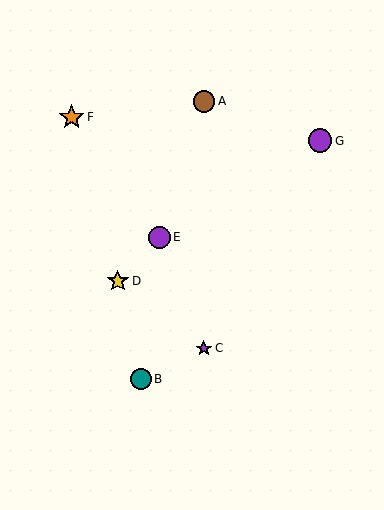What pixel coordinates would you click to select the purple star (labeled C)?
Click at (204, 348) to select the purple star C.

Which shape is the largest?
The orange star (labeled F) is the largest.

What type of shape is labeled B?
Shape B is a teal circle.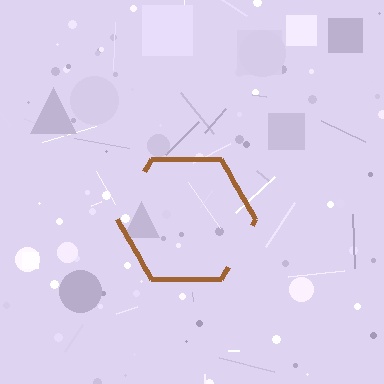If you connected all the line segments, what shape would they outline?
They would outline a hexagon.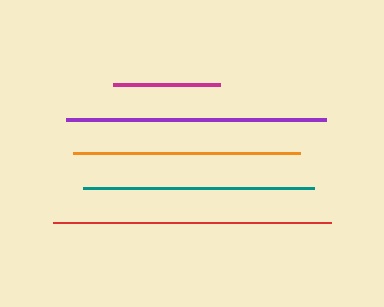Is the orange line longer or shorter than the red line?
The red line is longer than the orange line.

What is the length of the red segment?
The red segment is approximately 278 pixels long.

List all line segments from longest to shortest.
From longest to shortest: red, purple, teal, orange, magenta.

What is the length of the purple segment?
The purple segment is approximately 260 pixels long.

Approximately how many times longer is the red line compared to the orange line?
The red line is approximately 1.2 times the length of the orange line.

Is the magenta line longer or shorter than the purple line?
The purple line is longer than the magenta line.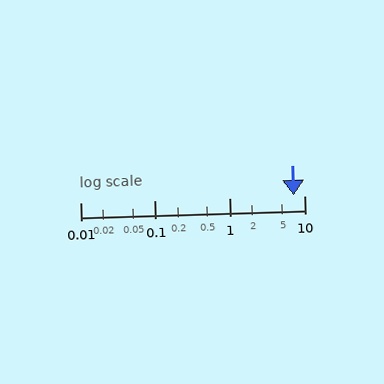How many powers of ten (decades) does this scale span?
The scale spans 3 decades, from 0.01 to 10.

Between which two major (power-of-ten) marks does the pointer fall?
The pointer is between 1 and 10.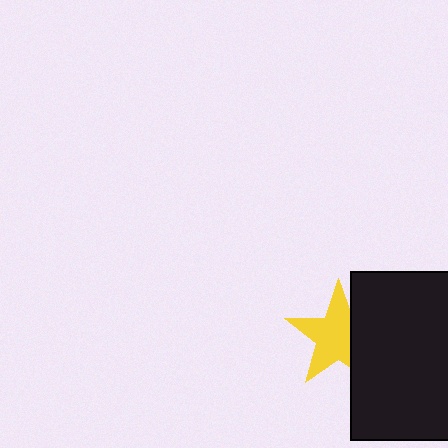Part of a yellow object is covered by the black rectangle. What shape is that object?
It is a star.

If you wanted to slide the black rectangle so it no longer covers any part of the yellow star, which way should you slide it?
Slide it right — that is the most direct way to separate the two shapes.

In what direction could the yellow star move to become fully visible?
The yellow star could move left. That would shift it out from behind the black rectangle entirely.